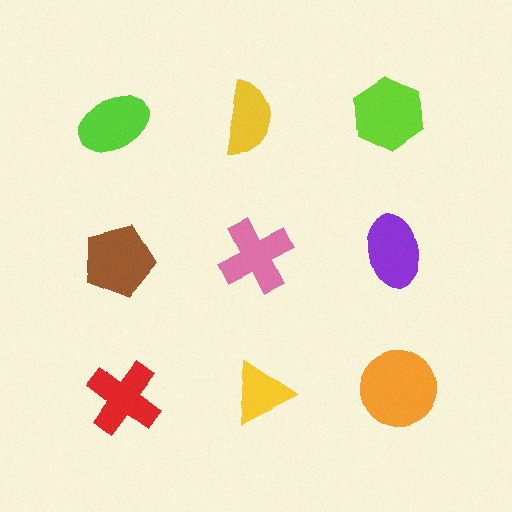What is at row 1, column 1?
A lime ellipse.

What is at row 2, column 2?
A pink cross.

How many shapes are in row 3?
3 shapes.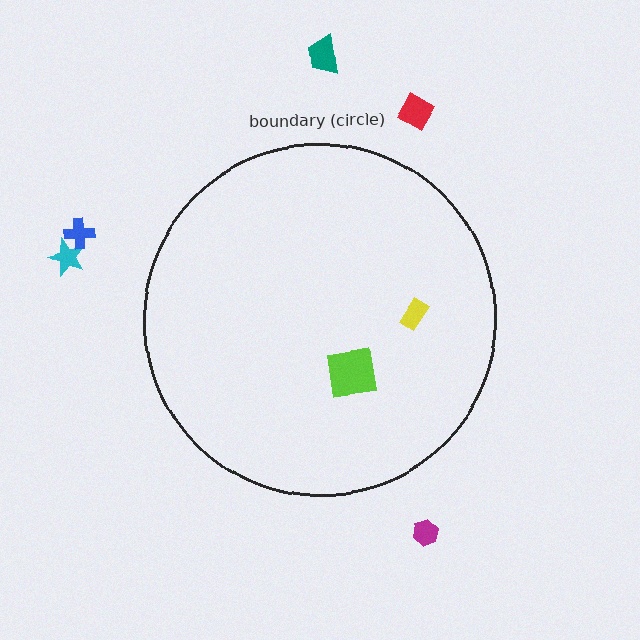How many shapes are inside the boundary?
2 inside, 5 outside.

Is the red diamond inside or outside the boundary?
Outside.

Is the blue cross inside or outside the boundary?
Outside.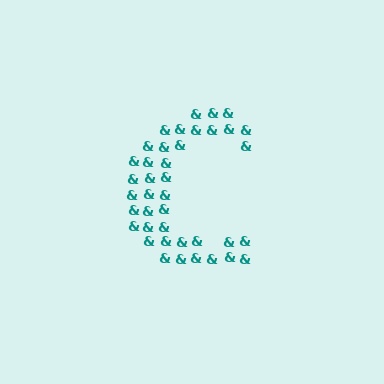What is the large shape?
The large shape is the letter C.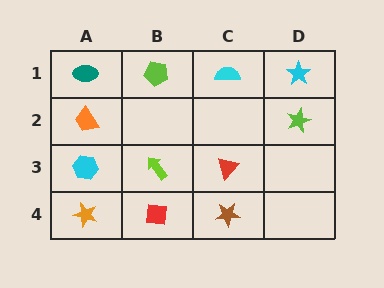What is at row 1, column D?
A cyan star.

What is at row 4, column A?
An orange star.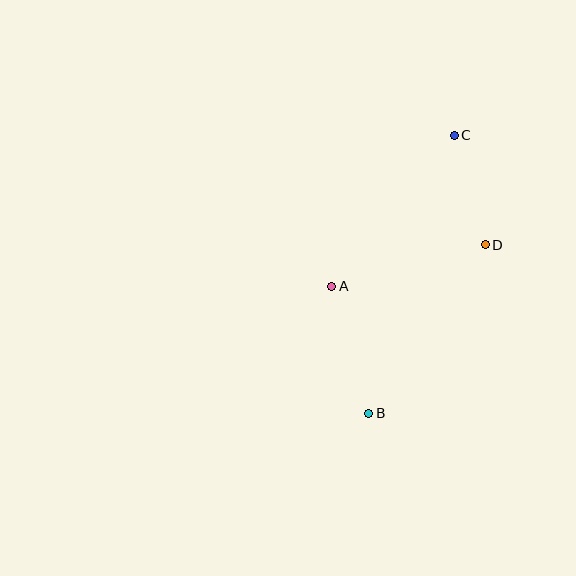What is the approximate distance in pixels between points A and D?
The distance between A and D is approximately 159 pixels.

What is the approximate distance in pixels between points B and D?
The distance between B and D is approximately 205 pixels.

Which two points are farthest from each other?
Points B and C are farthest from each other.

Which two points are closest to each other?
Points C and D are closest to each other.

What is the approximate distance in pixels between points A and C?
The distance between A and C is approximately 194 pixels.